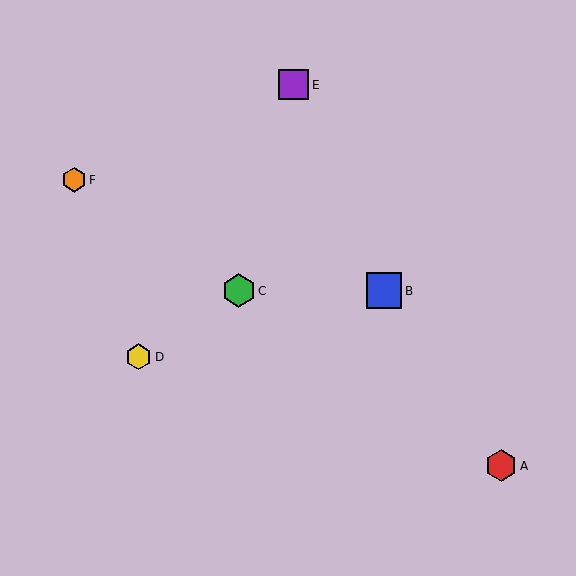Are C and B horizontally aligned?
Yes, both are at y≈291.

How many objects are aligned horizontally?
2 objects (B, C) are aligned horizontally.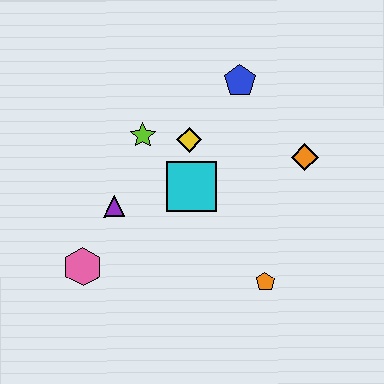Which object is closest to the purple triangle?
The pink hexagon is closest to the purple triangle.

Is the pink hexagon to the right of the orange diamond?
No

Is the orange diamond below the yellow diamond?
Yes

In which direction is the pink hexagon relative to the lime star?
The pink hexagon is below the lime star.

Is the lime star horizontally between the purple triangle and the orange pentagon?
Yes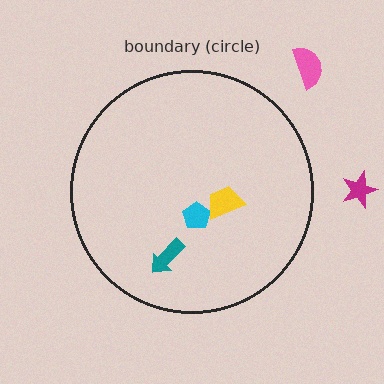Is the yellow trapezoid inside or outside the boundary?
Inside.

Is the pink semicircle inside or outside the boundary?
Outside.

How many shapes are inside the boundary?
3 inside, 2 outside.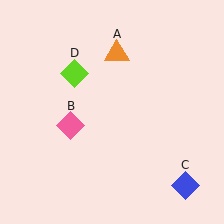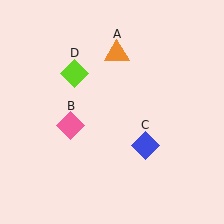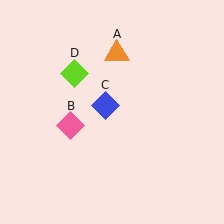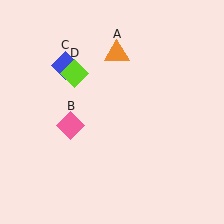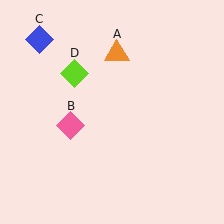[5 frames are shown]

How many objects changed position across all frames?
1 object changed position: blue diamond (object C).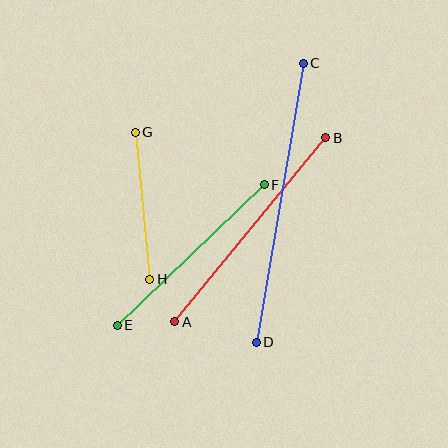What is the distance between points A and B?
The distance is approximately 238 pixels.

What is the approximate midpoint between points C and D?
The midpoint is at approximately (280, 203) pixels.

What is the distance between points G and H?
The distance is approximately 148 pixels.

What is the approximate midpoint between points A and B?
The midpoint is at approximately (250, 230) pixels.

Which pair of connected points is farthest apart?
Points C and D are farthest apart.